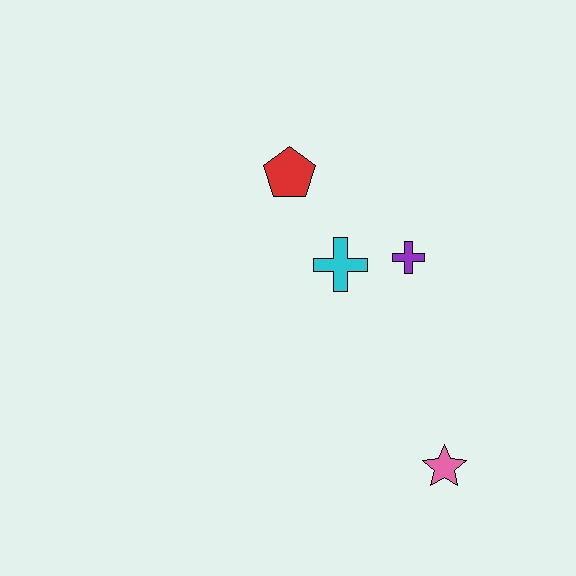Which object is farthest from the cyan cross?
The pink star is farthest from the cyan cross.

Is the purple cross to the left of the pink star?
Yes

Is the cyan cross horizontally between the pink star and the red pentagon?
Yes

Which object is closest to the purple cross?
The cyan cross is closest to the purple cross.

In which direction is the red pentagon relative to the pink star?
The red pentagon is above the pink star.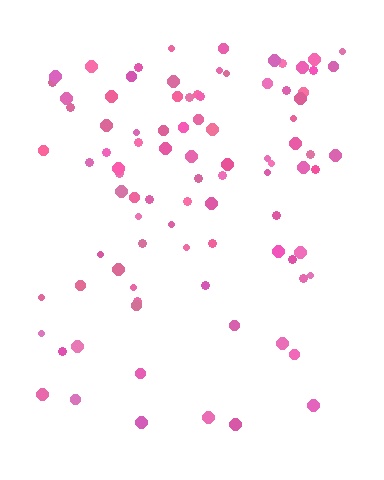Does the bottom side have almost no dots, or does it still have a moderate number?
Still a moderate number, just noticeably fewer than the top.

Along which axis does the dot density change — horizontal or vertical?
Vertical.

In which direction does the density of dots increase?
From bottom to top, with the top side densest.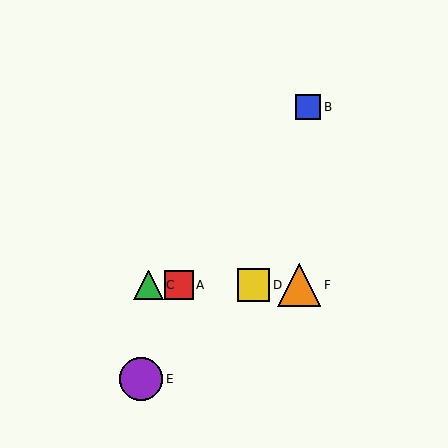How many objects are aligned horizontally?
4 objects (A, C, D, F) are aligned horizontally.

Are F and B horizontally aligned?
No, F is at y≈285 and B is at y≈107.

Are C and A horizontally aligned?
Yes, both are at y≈285.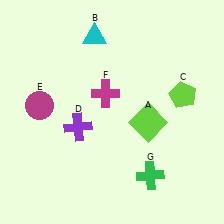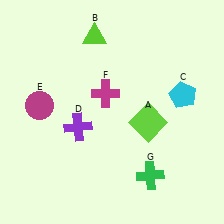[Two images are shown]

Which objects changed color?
B changed from cyan to lime. C changed from lime to cyan.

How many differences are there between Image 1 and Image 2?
There are 2 differences between the two images.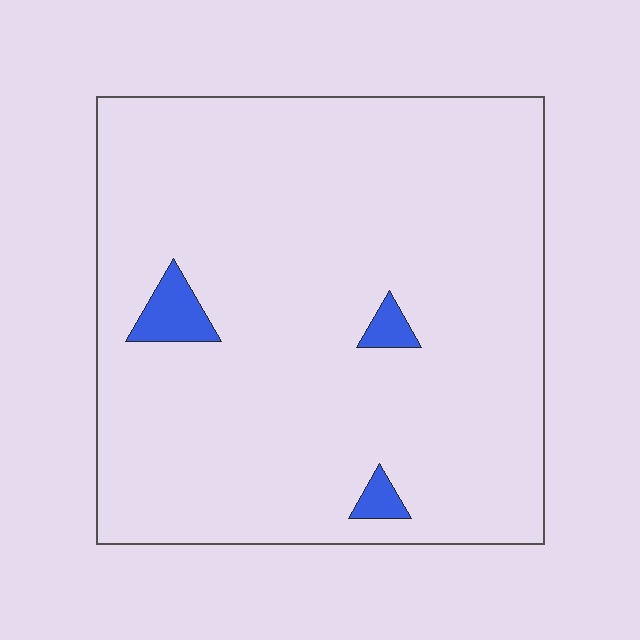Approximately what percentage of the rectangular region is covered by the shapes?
Approximately 5%.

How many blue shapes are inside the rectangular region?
3.